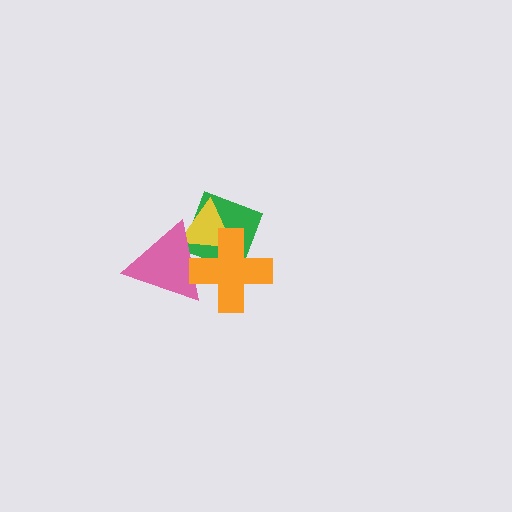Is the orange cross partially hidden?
No, no other shape covers it.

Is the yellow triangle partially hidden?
Yes, it is partially covered by another shape.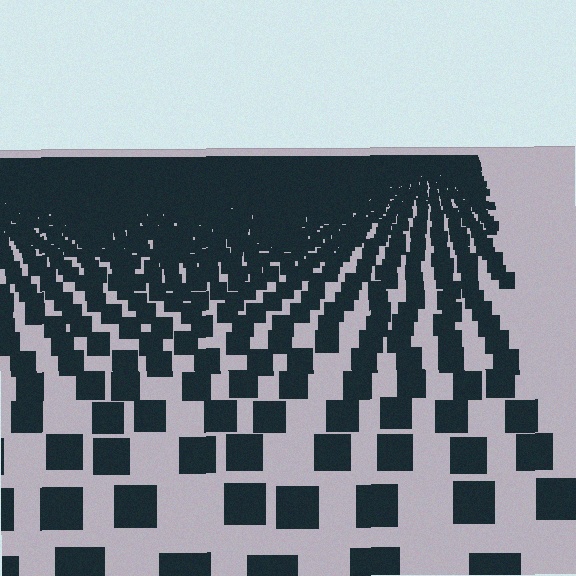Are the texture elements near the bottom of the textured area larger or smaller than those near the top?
Larger. Near the bottom, elements are closer to the viewer and appear at a bigger on-screen size.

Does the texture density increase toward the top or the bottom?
Density increases toward the top.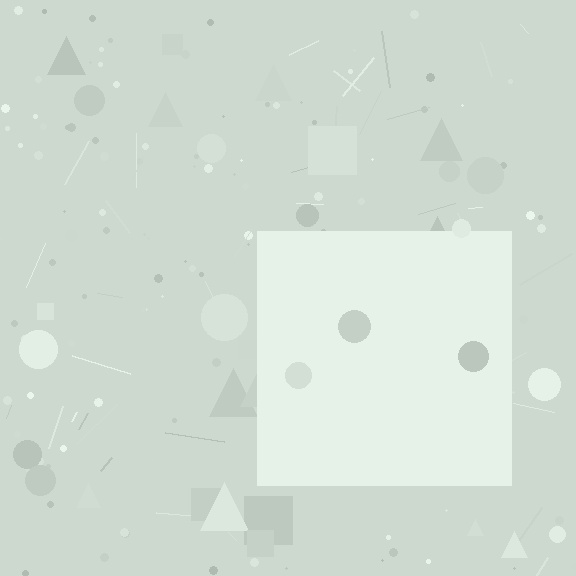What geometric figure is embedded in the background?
A square is embedded in the background.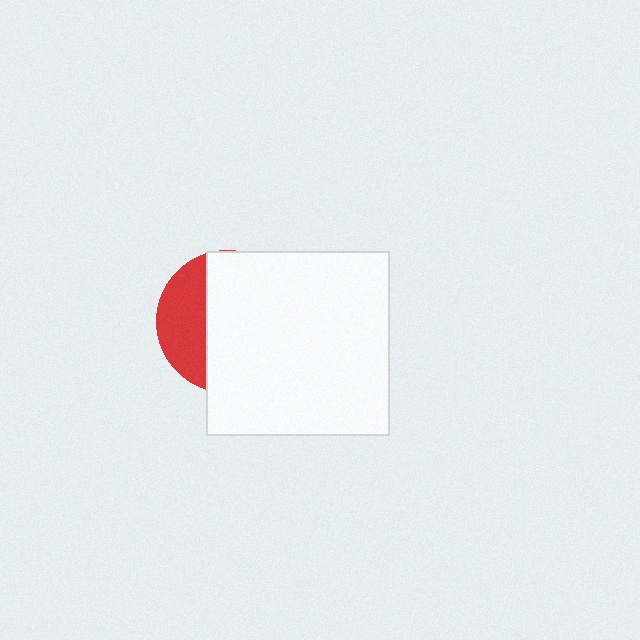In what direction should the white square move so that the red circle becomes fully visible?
The white square should move right. That is the shortest direction to clear the overlap and leave the red circle fully visible.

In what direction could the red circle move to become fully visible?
The red circle could move left. That would shift it out from behind the white square entirely.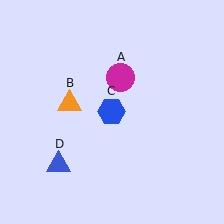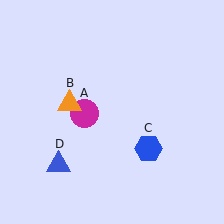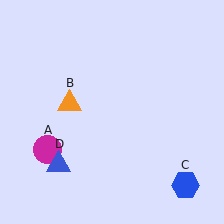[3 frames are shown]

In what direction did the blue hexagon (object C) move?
The blue hexagon (object C) moved down and to the right.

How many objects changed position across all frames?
2 objects changed position: magenta circle (object A), blue hexagon (object C).